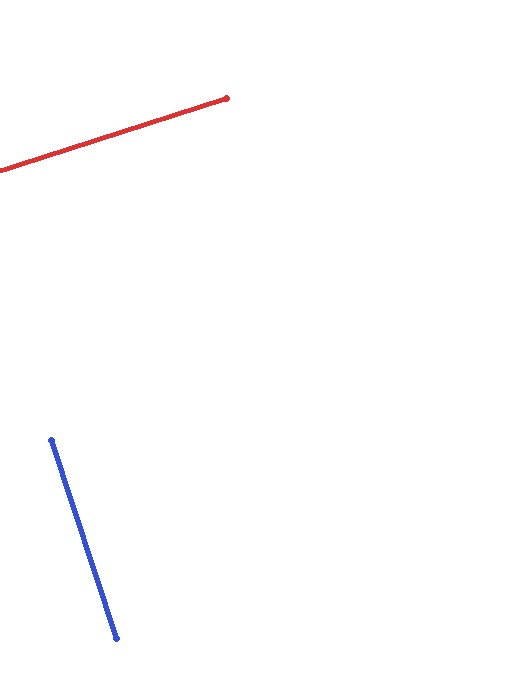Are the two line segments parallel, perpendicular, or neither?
Perpendicular — they meet at approximately 90°.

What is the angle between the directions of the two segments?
Approximately 90 degrees.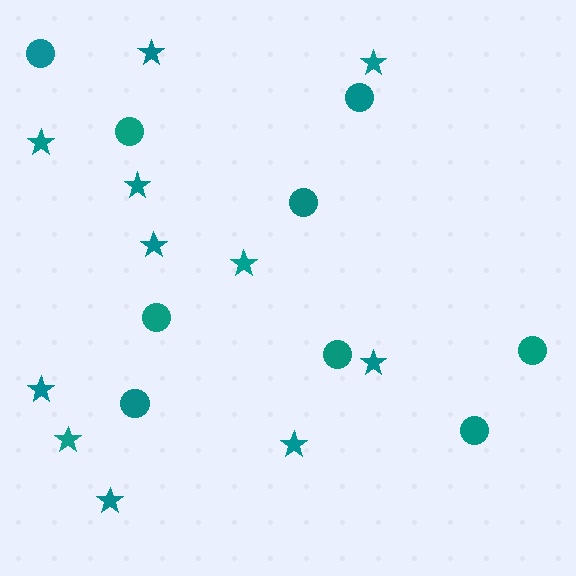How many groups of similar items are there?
There are 2 groups: one group of stars (11) and one group of circles (9).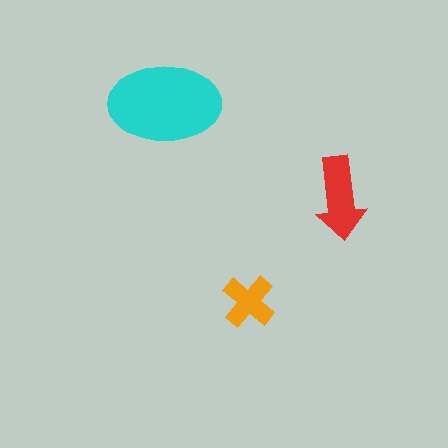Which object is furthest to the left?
The cyan ellipse is leftmost.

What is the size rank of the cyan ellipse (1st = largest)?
1st.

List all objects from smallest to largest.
The orange cross, the red arrow, the cyan ellipse.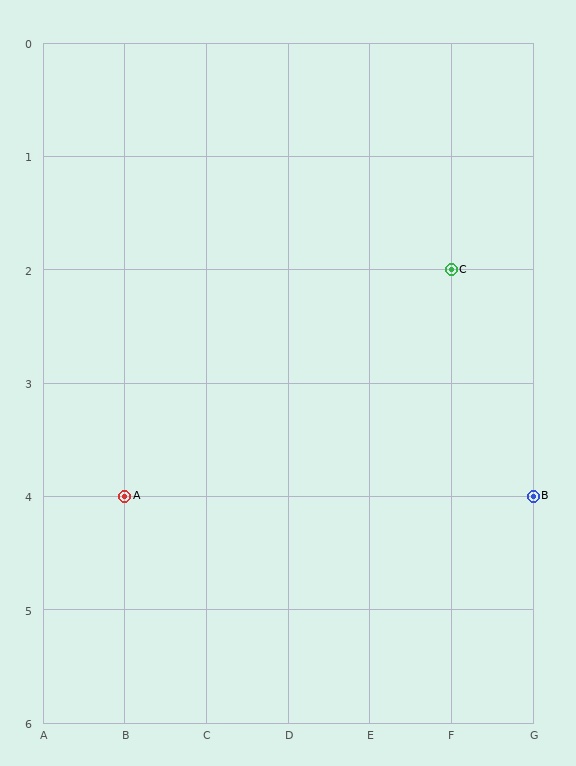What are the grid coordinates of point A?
Point A is at grid coordinates (B, 4).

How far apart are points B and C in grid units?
Points B and C are 1 column and 2 rows apart (about 2.2 grid units diagonally).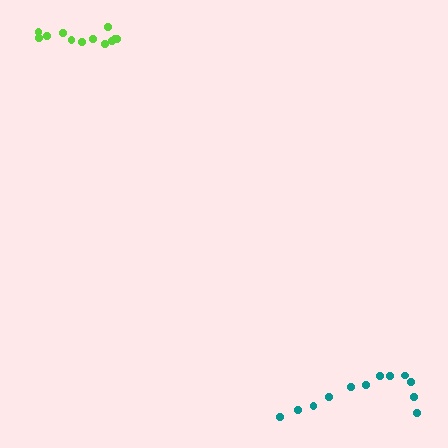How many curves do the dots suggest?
There are 2 distinct paths.